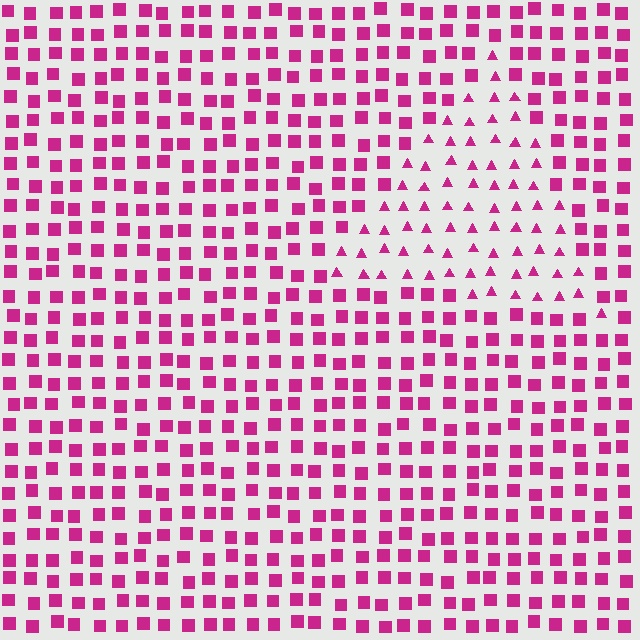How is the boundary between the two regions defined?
The boundary is defined by a change in element shape: triangles inside vs. squares outside. All elements share the same color and spacing.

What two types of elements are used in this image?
The image uses triangles inside the triangle region and squares outside it.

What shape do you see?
I see a triangle.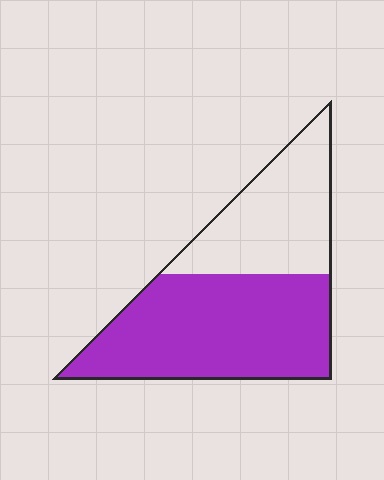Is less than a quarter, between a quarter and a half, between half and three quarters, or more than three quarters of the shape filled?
Between half and three quarters.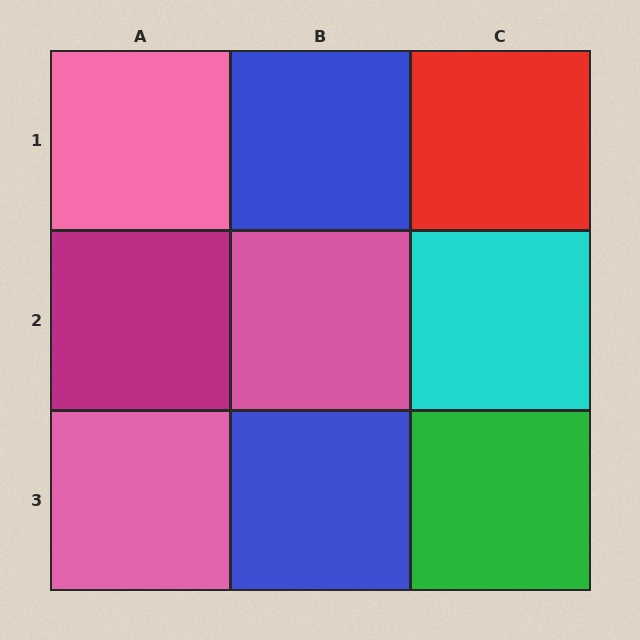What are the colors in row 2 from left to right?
Magenta, pink, cyan.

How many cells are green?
1 cell is green.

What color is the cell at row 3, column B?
Blue.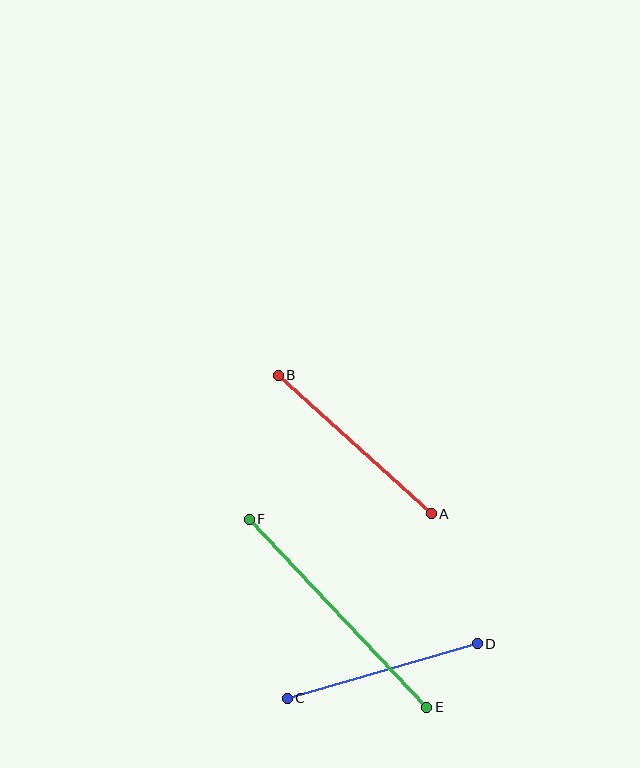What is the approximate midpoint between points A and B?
The midpoint is at approximately (355, 444) pixels.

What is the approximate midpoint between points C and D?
The midpoint is at approximately (382, 671) pixels.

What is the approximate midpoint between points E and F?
The midpoint is at approximately (338, 613) pixels.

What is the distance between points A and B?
The distance is approximately 206 pixels.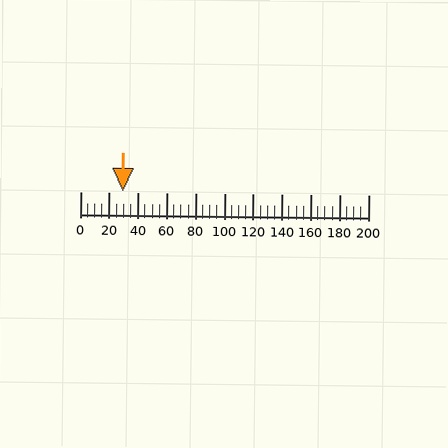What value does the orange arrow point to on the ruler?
The orange arrow points to approximately 30.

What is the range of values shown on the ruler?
The ruler shows values from 0 to 200.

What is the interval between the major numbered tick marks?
The major tick marks are spaced 20 units apart.